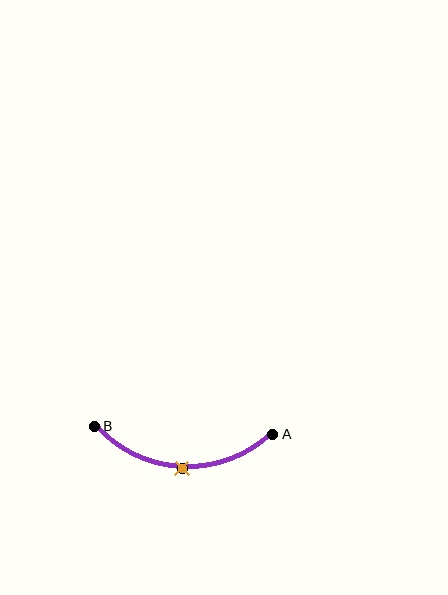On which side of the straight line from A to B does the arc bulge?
The arc bulges below the straight line connecting A and B.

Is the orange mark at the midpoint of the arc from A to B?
Yes. The orange mark lies on the arc at equal arc-length from both A and B — it is the arc midpoint.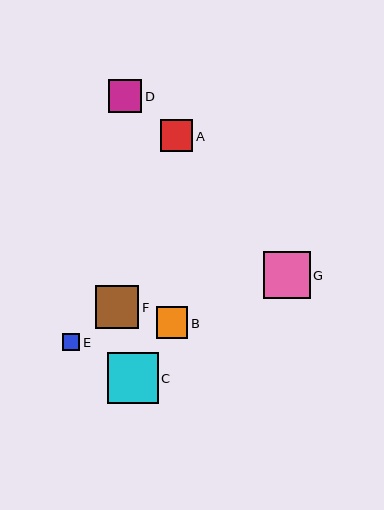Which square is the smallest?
Square E is the smallest with a size of approximately 17 pixels.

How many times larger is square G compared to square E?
Square G is approximately 2.8 times the size of square E.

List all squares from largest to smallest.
From largest to smallest: C, G, F, D, A, B, E.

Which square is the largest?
Square C is the largest with a size of approximately 50 pixels.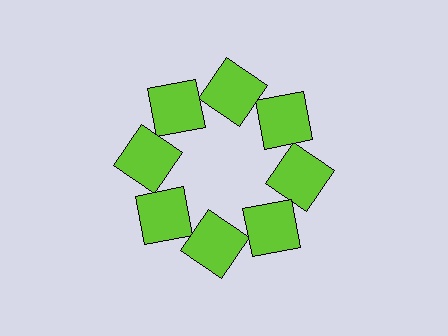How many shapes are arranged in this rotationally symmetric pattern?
There are 8 shapes, arranged in 8 groups of 1.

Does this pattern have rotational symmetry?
Yes, this pattern has 8-fold rotational symmetry. It looks the same after rotating 45 degrees around the center.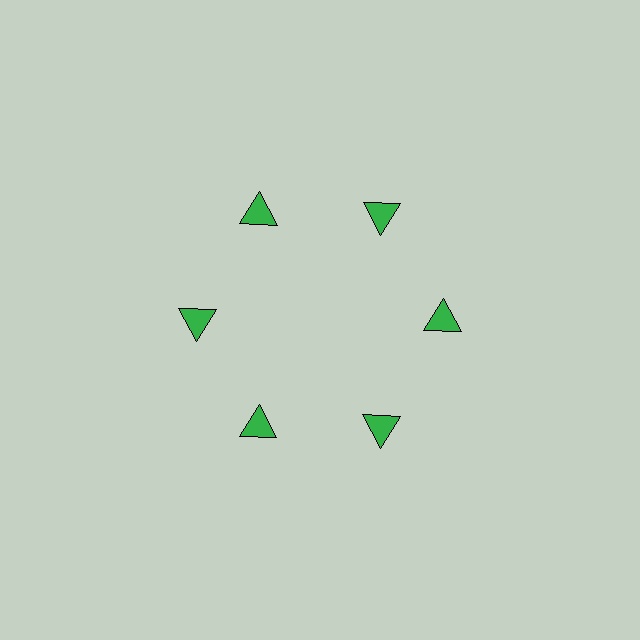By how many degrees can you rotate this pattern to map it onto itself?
The pattern maps onto itself every 60 degrees of rotation.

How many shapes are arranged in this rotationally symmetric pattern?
There are 6 shapes, arranged in 6 groups of 1.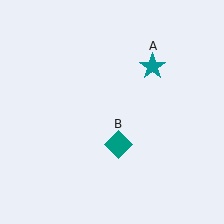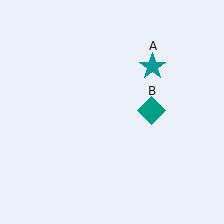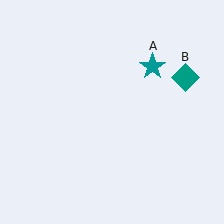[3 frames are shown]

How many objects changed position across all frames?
1 object changed position: teal diamond (object B).